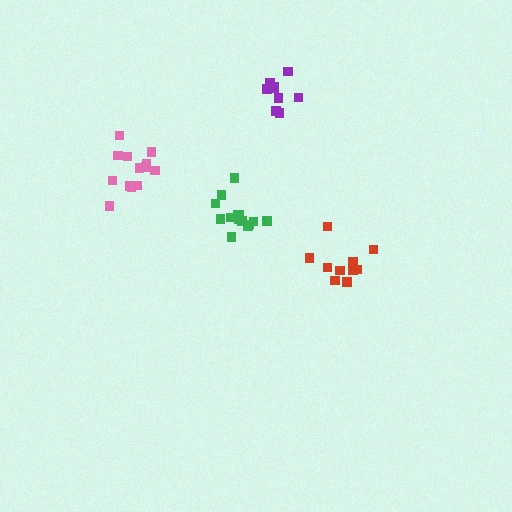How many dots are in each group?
Group 1: 13 dots, Group 2: 15 dots, Group 3: 10 dots, Group 4: 10 dots (48 total).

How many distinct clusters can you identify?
There are 4 distinct clusters.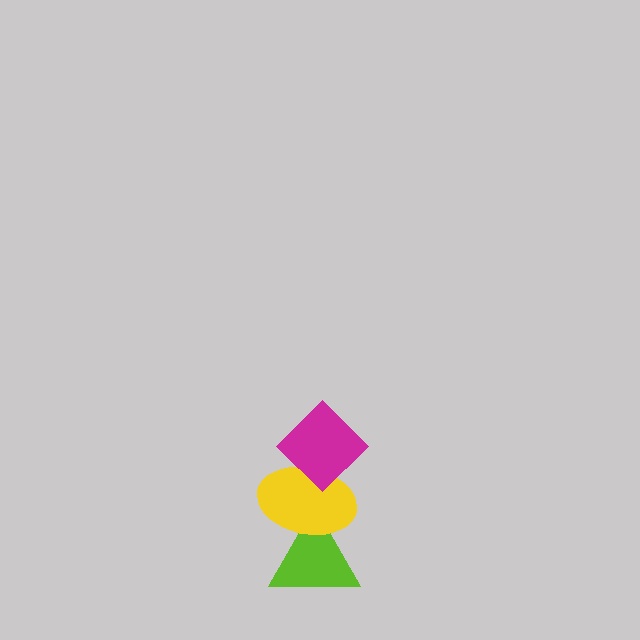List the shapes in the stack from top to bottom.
From top to bottom: the magenta diamond, the yellow ellipse, the lime triangle.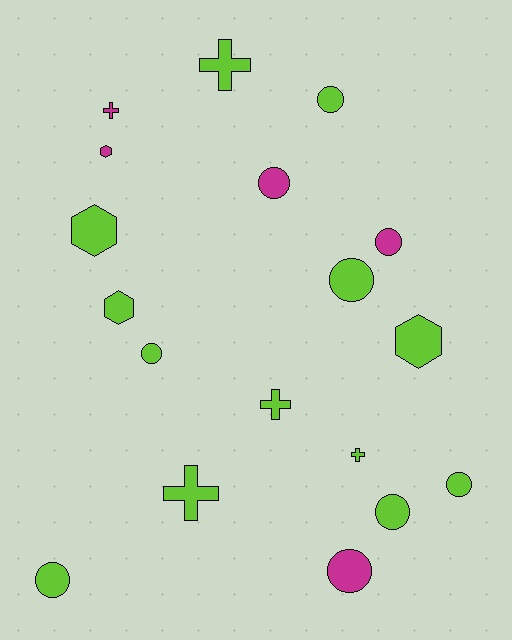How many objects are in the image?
There are 18 objects.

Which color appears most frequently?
Lime, with 13 objects.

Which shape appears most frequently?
Circle, with 9 objects.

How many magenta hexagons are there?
There is 1 magenta hexagon.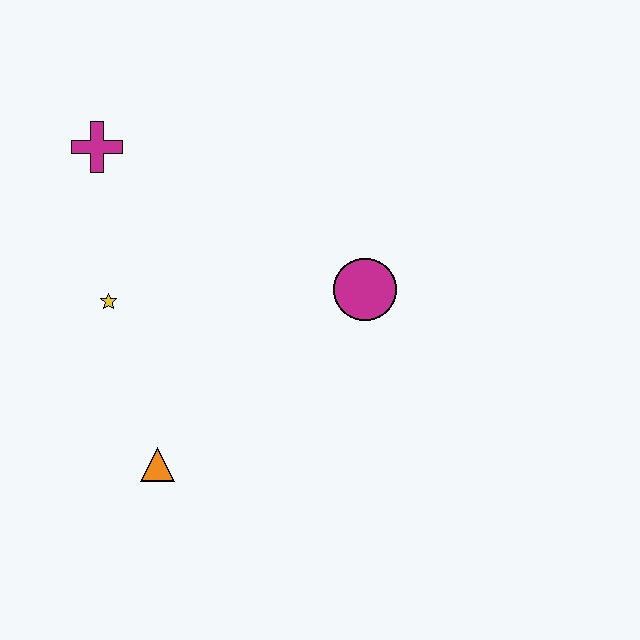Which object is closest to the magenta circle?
The yellow star is closest to the magenta circle.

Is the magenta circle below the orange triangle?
No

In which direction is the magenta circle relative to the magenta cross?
The magenta circle is to the right of the magenta cross.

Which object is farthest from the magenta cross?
The orange triangle is farthest from the magenta cross.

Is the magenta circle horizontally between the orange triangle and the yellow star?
No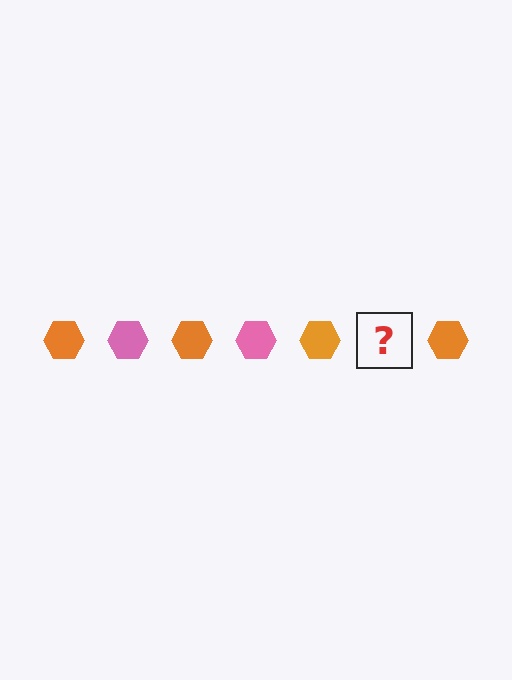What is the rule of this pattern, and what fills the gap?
The rule is that the pattern cycles through orange, pink hexagons. The gap should be filled with a pink hexagon.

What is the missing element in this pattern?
The missing element is a pink hexagon.